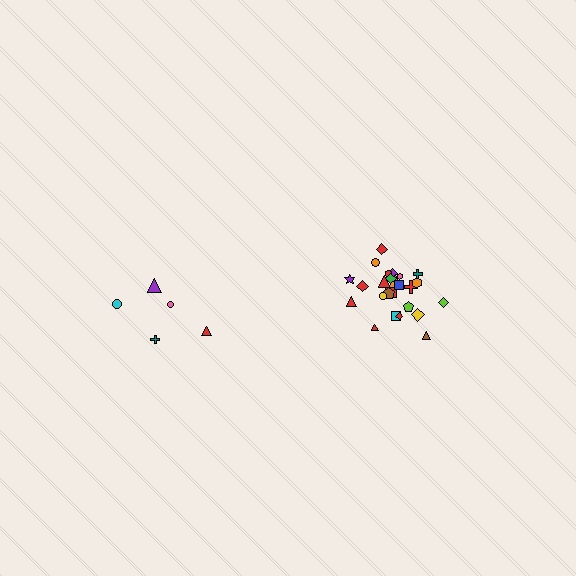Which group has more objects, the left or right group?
The right group.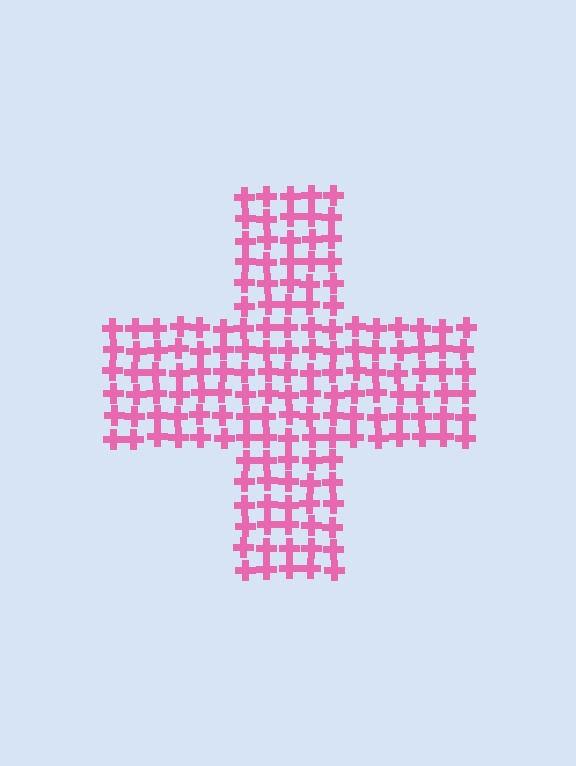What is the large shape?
The large shape is a cross.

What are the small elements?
The small elements are crosses.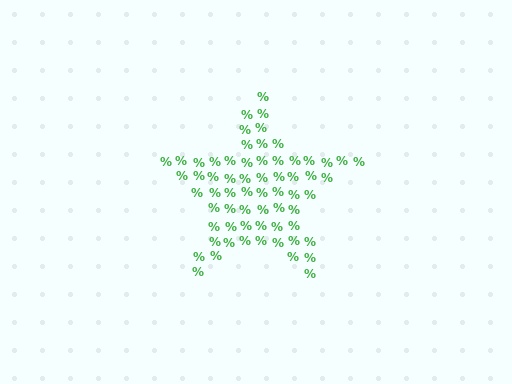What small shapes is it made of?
It is made of small percent signs.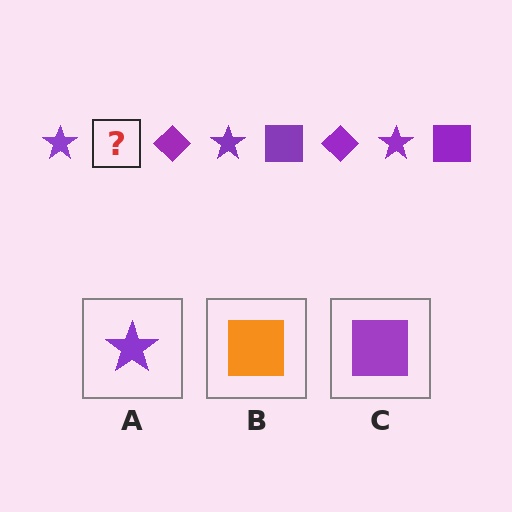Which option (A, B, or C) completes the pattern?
C.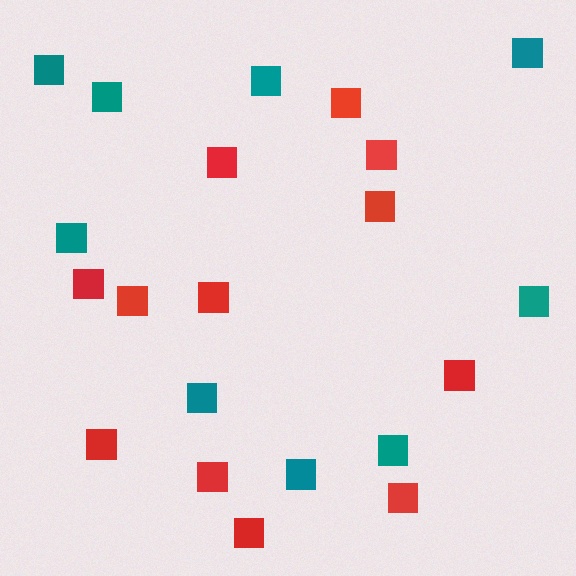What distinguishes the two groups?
There are 2 groups: one group of red squares (12) and one group of teal squares (9).